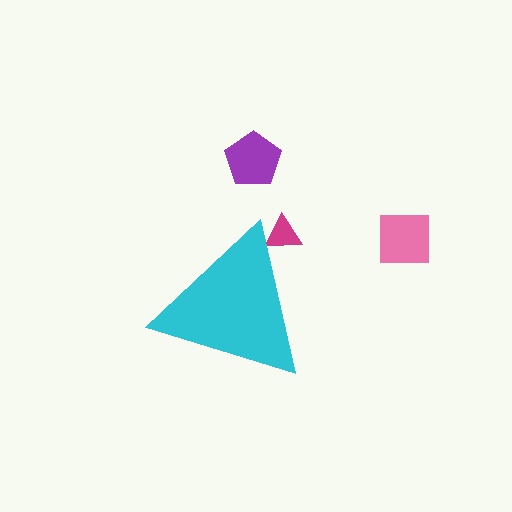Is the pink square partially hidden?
No, the pink square is fully visible.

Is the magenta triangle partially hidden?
Yes, the magenta triangle is partially hidden behind the cyan triangle.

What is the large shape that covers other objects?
A cyan triangle.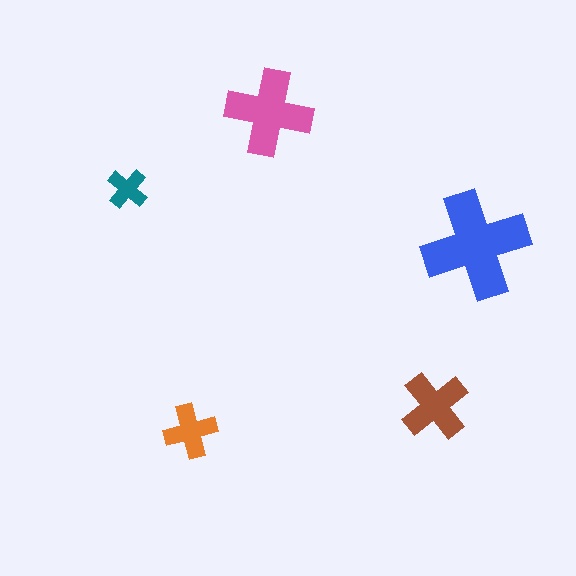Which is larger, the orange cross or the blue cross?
The blue one.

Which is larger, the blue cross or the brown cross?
The blue one.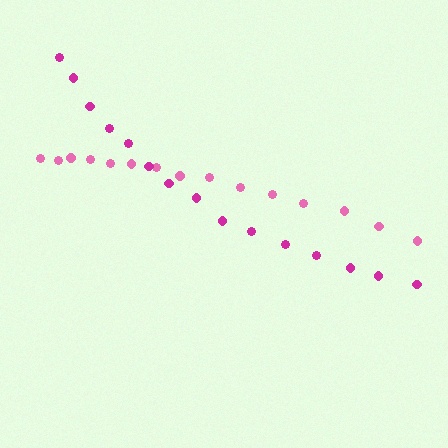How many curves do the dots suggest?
There are 2 distinct paths.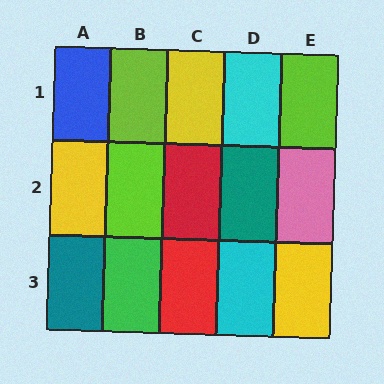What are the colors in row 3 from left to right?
Teal, green, red, cyan, yellow.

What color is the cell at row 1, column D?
Cyan.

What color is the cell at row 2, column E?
Pink.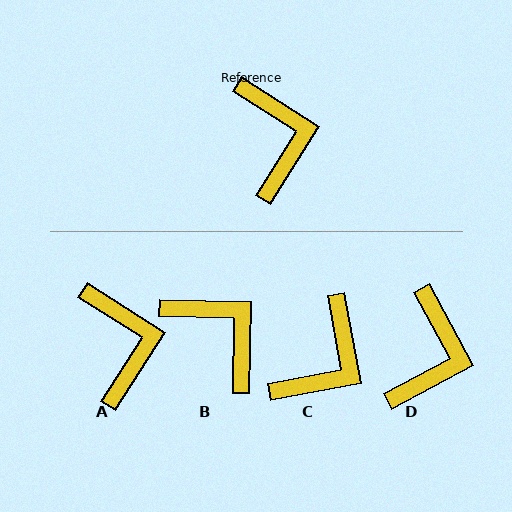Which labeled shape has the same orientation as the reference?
A.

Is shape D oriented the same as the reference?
No, it is off by about 29 degrees.